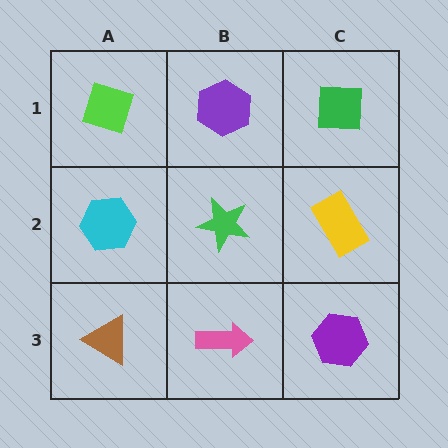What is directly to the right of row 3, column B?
A purple hexagon.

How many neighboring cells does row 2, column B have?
4.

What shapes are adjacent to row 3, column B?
A green star (row 2, column B), a brown triangle (row 3, column A), a purple hexagon (row 3, column C).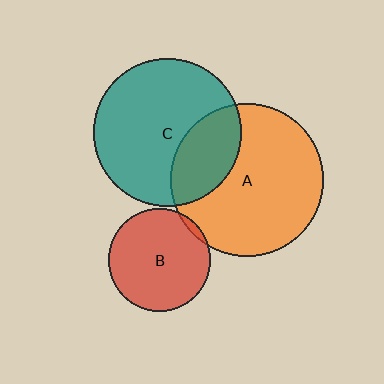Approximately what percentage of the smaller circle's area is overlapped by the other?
Approximately 30%.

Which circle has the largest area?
Circle A (orange).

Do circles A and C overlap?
Yes.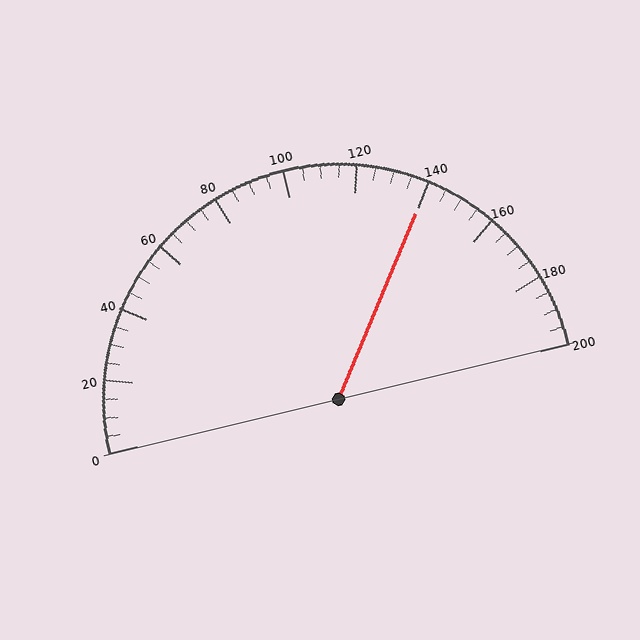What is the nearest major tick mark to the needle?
The nearest major tick mark is 140.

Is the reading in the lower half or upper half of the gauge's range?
The reading is in the upper half of the range (0 to 200).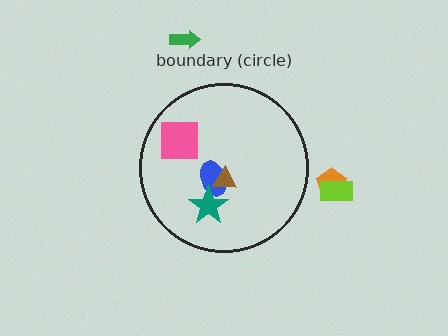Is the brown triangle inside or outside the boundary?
Inside.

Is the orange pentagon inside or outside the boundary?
Outside.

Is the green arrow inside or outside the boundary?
Outside.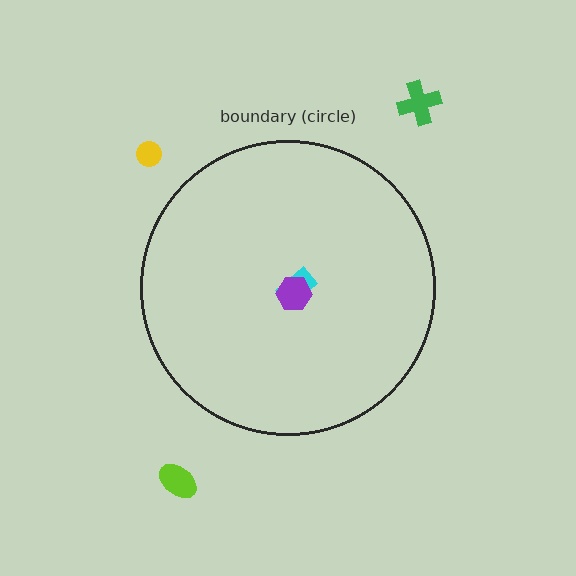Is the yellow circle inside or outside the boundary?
Outside.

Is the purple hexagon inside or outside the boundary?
Inside.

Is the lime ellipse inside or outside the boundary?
Outside.